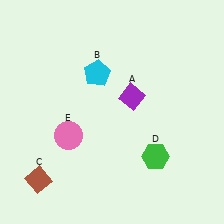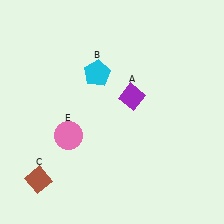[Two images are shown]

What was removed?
The green hexagon (D) was removed in Image 2.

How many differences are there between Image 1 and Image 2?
There is 1 difference between the two images.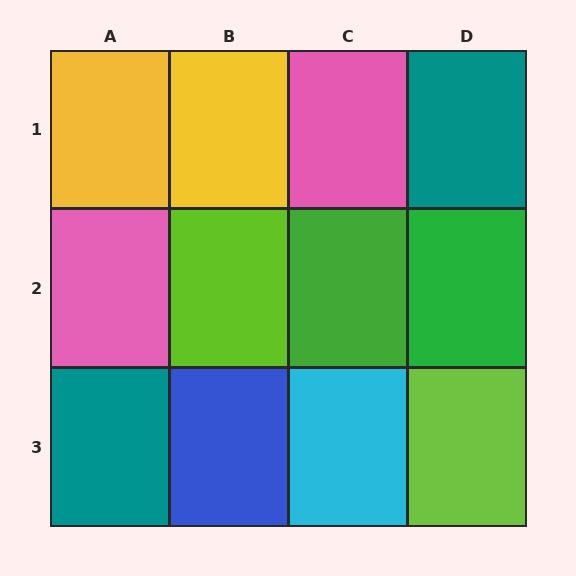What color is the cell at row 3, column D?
Lime.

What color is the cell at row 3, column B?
Blue.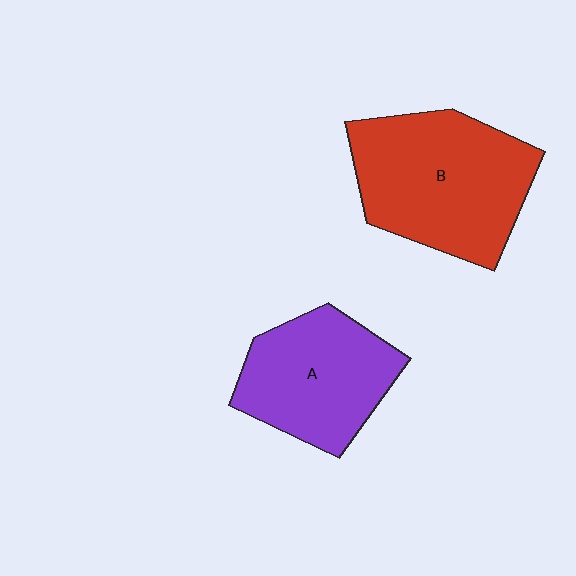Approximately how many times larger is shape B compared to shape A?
Approximately 1.3 times.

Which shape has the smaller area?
Shape A (purple).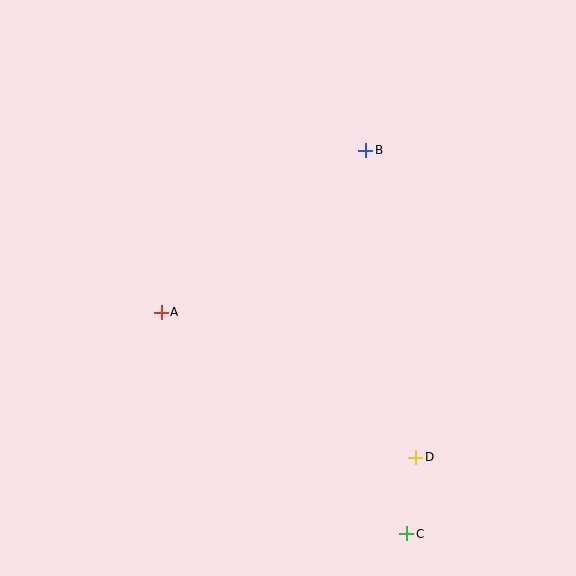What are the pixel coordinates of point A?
Point A is at (161, 312).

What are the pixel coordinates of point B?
Point B is at (366, 150).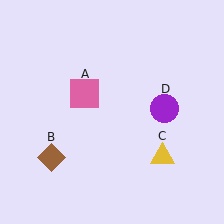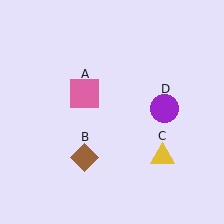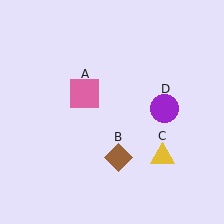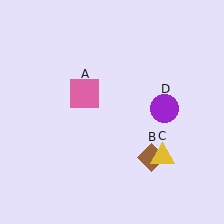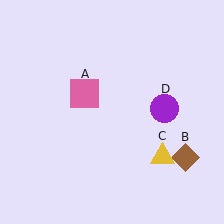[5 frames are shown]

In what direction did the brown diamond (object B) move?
The brown diamond (object B) moved right.